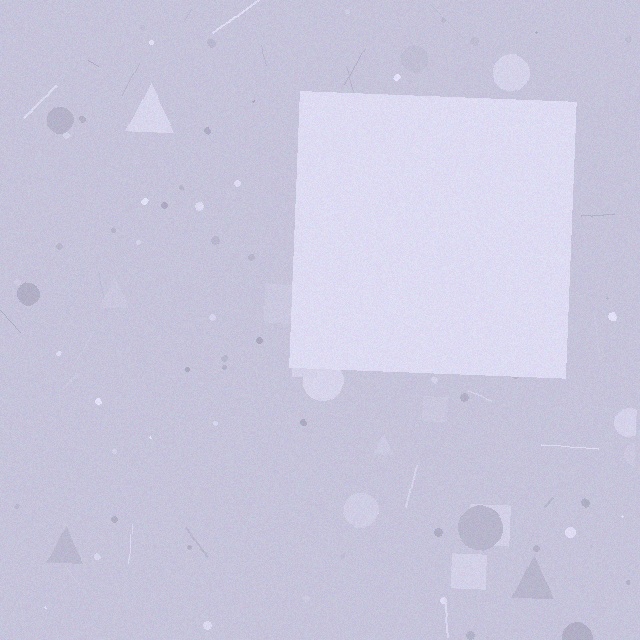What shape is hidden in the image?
A square is hidden in the image.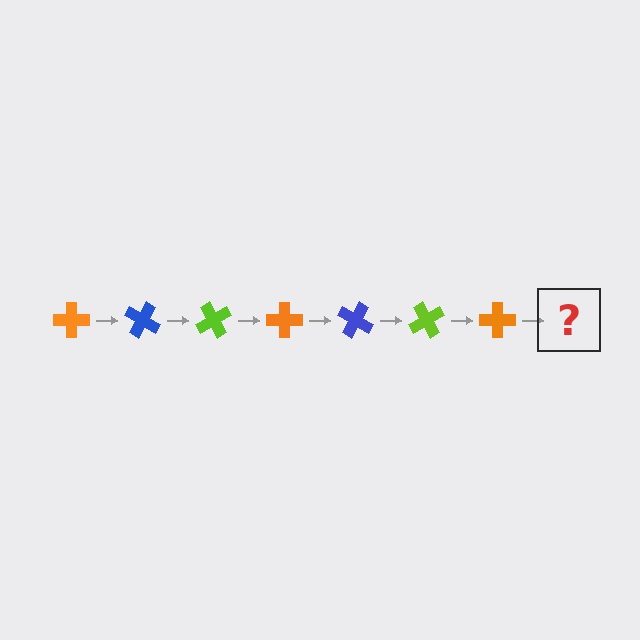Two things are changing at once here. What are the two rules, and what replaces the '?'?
The two rules are that it rotates 30 degrees each step and the color cycles through orange, blue, and lime. The '?' should be a blue cross, rotated 210 degrees from the start.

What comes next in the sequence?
The next element should be a blue cross, rotated 210 degrees from the start.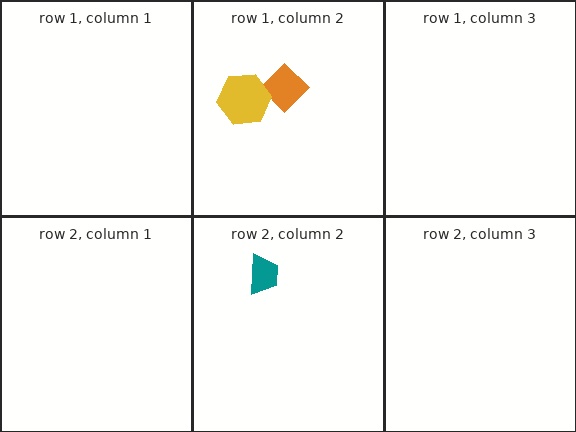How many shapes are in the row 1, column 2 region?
2.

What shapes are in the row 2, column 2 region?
The teal trapezoid.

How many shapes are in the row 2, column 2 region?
1.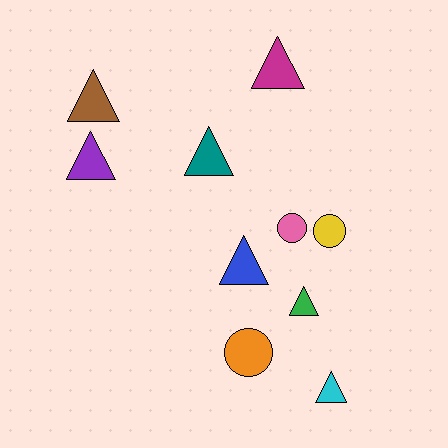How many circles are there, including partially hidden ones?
There are 3 circles.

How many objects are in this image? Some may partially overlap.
There are 10 objects.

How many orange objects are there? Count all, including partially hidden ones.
There is 1 orange object.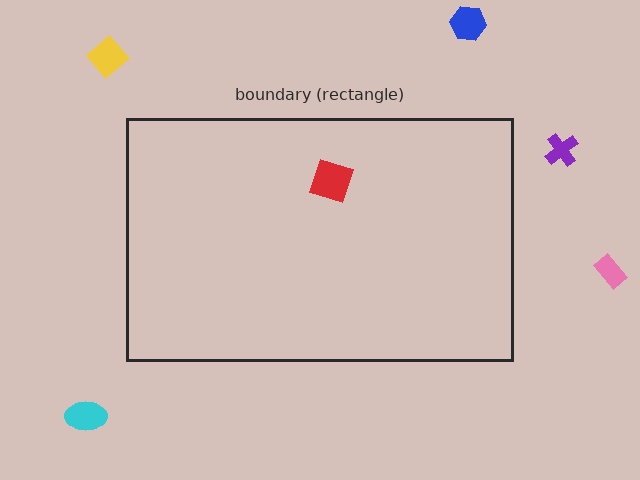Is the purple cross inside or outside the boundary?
Outside.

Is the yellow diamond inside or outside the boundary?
Outside.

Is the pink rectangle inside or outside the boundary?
Outside.